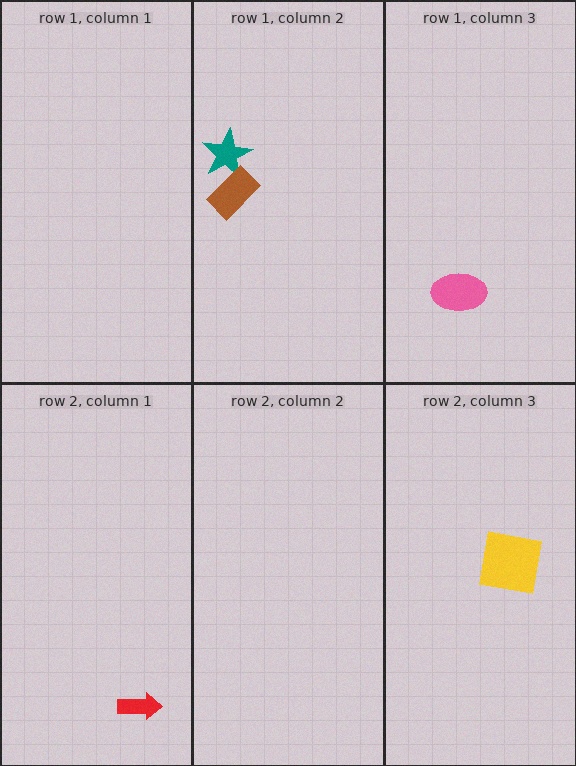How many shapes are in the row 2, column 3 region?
1.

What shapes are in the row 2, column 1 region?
The red arrow.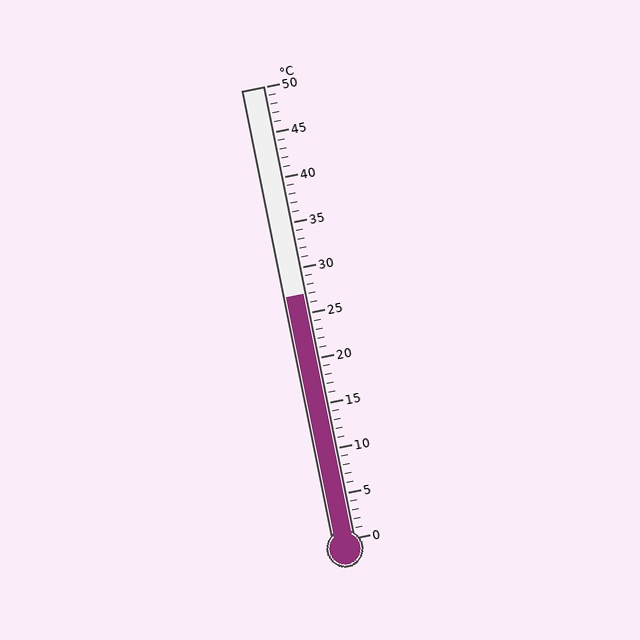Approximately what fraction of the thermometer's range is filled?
The thermometer is filled to approximately 55% of its range.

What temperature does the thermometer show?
The thermometer shows approximately 27°C.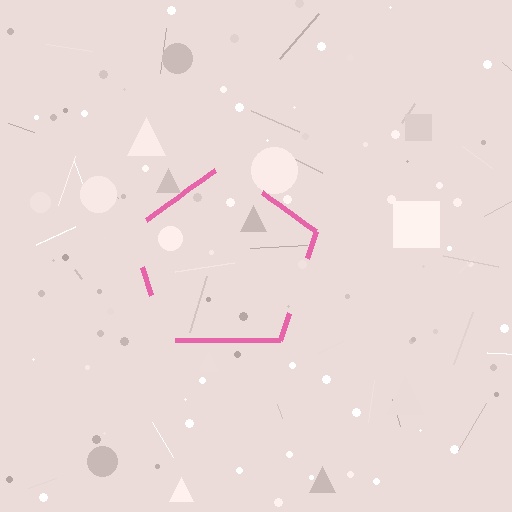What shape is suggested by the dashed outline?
The dashed outline suggests a pentagon.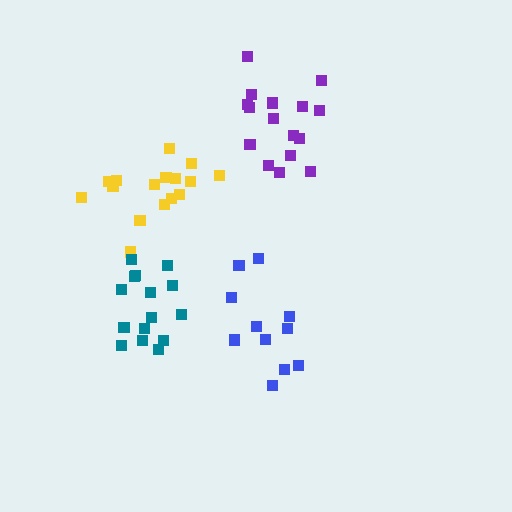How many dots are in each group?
Group 1: 16 dots, Group 2: 15 dots, Group 3: 12 dots, Group 4: 16 dots (59 total).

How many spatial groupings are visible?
There are 4 spatial groupings.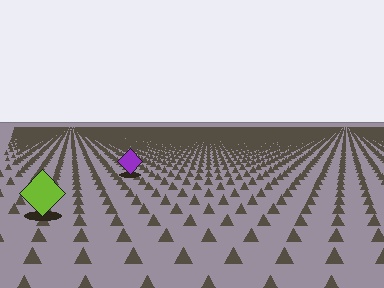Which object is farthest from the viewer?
The purple diamond is farthest from the viewer. It appears smaller and the ground texture around it is denser.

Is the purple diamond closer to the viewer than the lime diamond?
No. The lime diamond is closer — you can tell from the texture gradient: the ground texture is coarser near it.